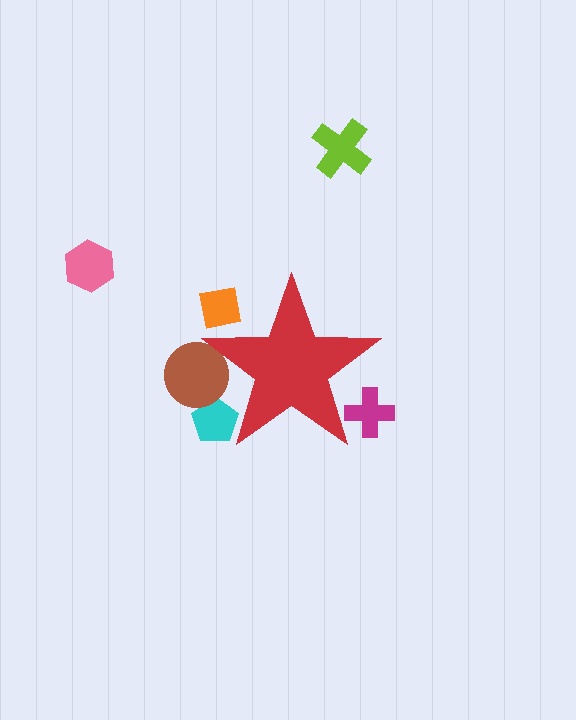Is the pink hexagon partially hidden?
No, the pink hexagon is fully visible.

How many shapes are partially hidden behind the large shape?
4 shapes are partially hidden.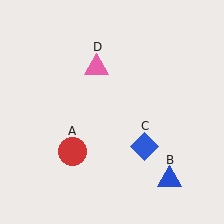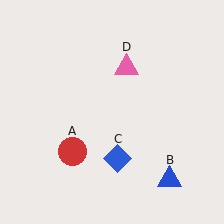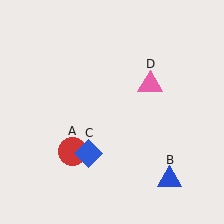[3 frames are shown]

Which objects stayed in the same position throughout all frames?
Red circle (object A) and blue triangle (object B) remained stationary.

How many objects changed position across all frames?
2 objects changed position: blue diamond (object C), pink triangle (object D).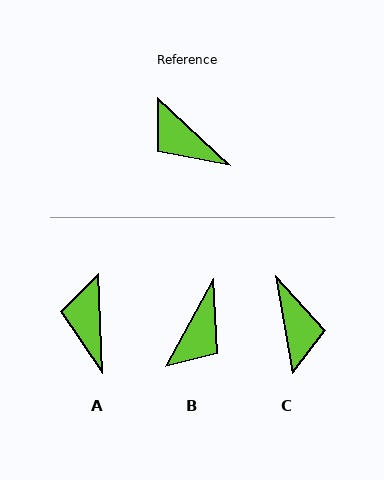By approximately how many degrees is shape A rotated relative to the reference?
Approximately 44 degrees clockwise.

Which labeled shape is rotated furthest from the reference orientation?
C, about 143 degrees away.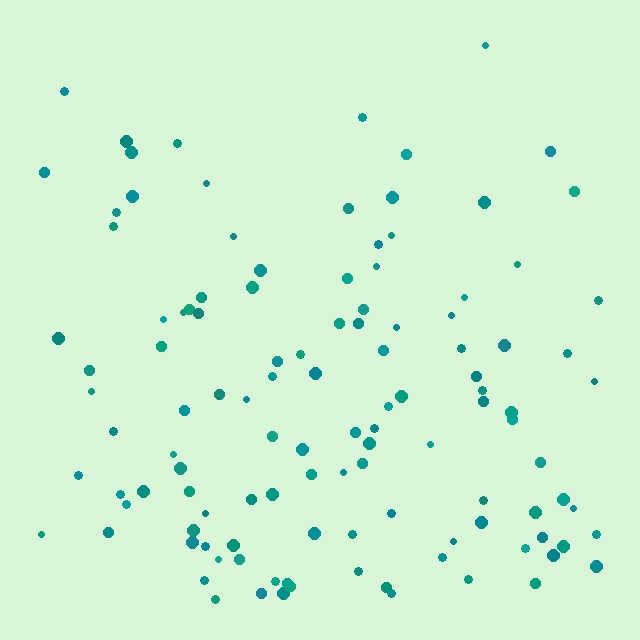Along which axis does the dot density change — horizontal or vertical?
Vertical.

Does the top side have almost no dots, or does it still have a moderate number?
Still a moderate number, just noticeably fewer than the bottom.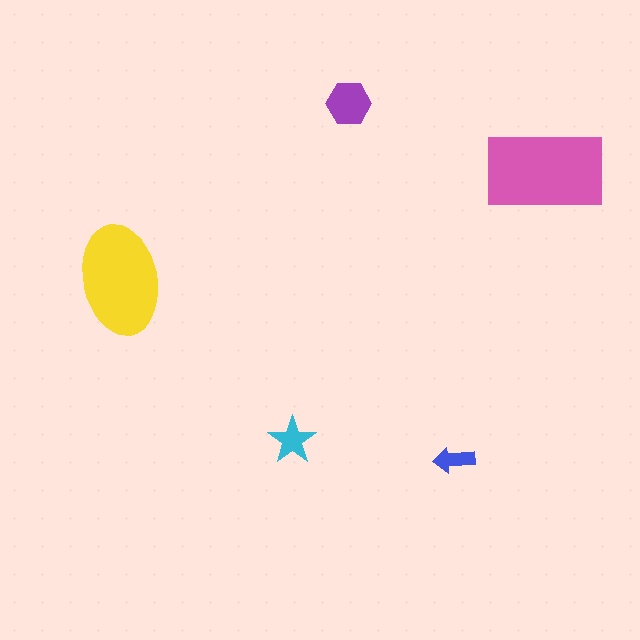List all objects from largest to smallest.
The pink rectangle, the yellow ellipse, the purple hexagon, the cyan star, the blue arrow.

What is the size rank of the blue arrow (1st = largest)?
5th.